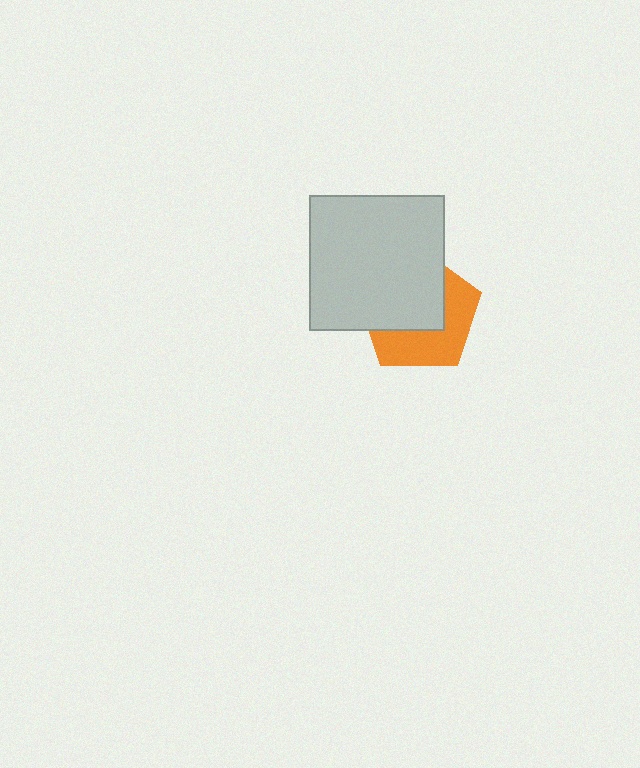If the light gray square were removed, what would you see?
You would see the complete orange pentagon.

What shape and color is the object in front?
The object in front is a light gray square.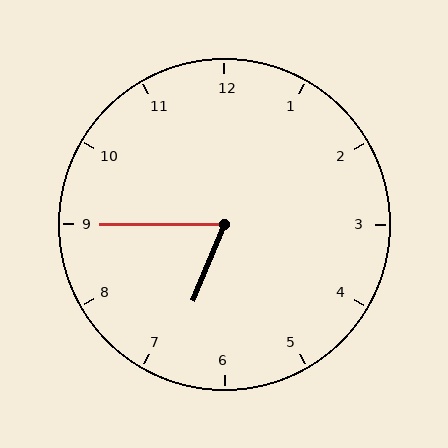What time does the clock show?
6:45.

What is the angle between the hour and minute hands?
Approximately 68 degrees.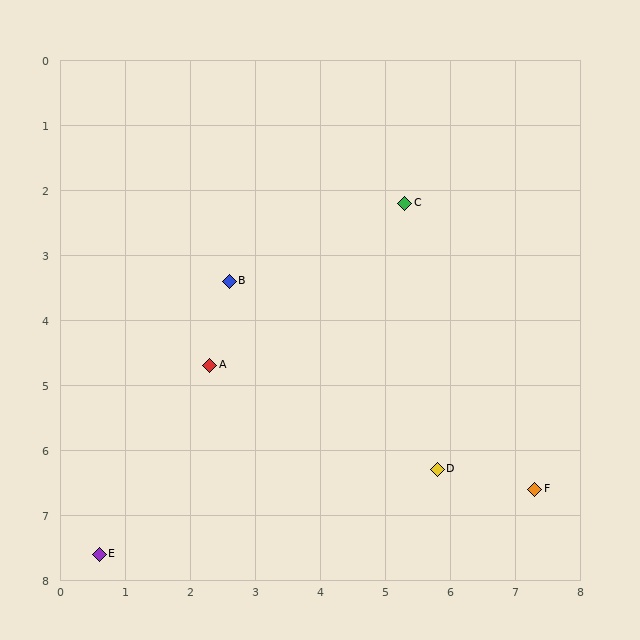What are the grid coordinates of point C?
Point C is at approximately (5.3, 2.2).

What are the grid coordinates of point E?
Point E is at approximately (0.6, 7.6).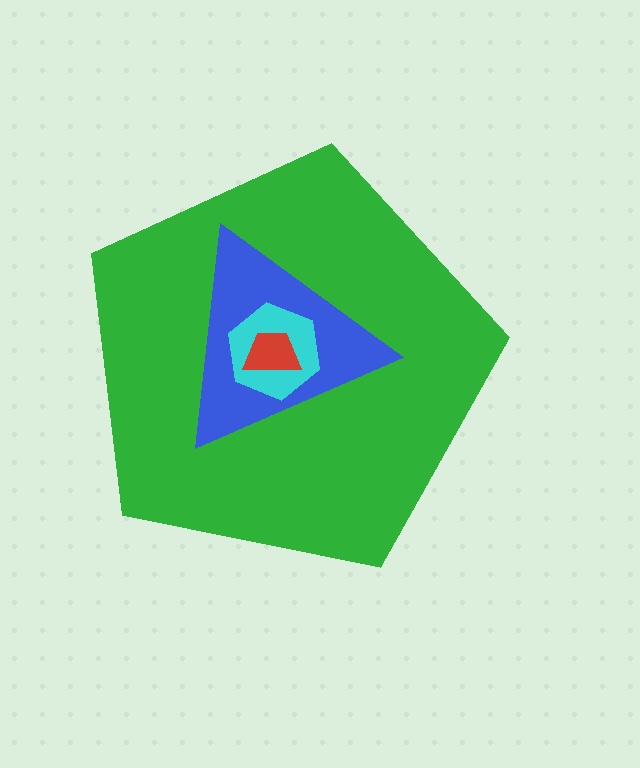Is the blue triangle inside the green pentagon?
Yes.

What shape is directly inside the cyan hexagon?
The red trapezoid.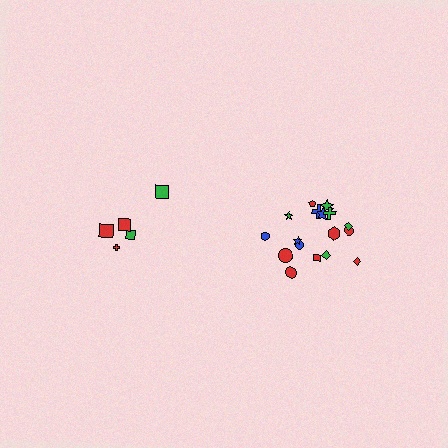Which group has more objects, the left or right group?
The right group.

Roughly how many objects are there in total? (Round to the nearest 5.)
Roughly 25 objects in total.